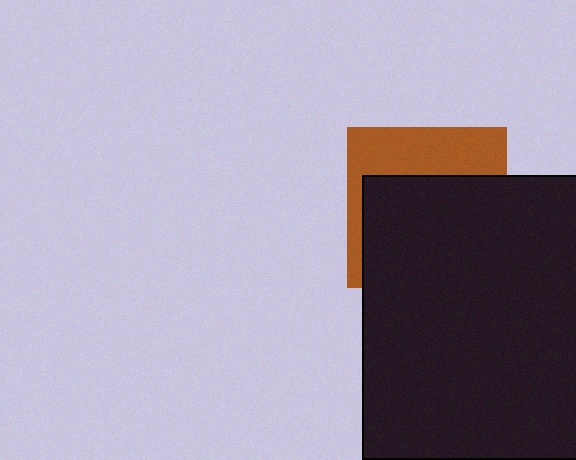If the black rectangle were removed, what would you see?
You would see the complete brown square.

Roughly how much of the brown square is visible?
A small part of it is visible (roughly 36%).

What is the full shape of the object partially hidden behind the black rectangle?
The partially hidden object is a brown square.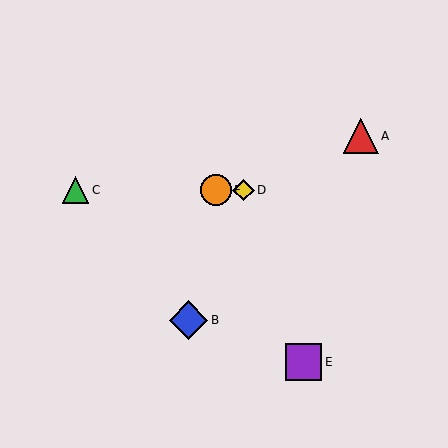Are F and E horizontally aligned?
No, F is at y≈190 and E is at y≈362.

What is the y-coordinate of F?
Object F is at y≈190.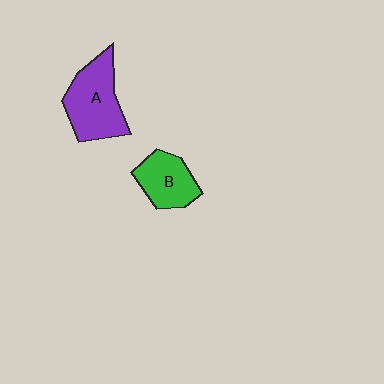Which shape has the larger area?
Shape A (purple).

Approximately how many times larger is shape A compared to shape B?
Approximately 1.4 times.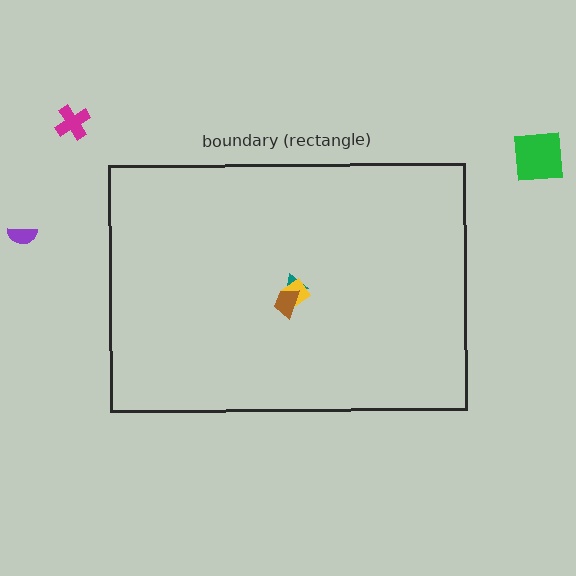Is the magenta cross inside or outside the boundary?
Outside.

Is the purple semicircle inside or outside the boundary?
Outside.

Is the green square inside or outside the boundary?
Outside.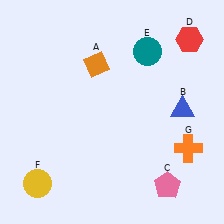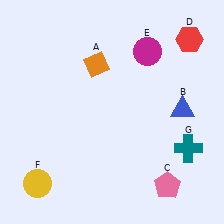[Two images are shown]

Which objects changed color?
E changed from teal to magenta. G changed from orange to teal.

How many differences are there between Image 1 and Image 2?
There are 2 differences between the two images.